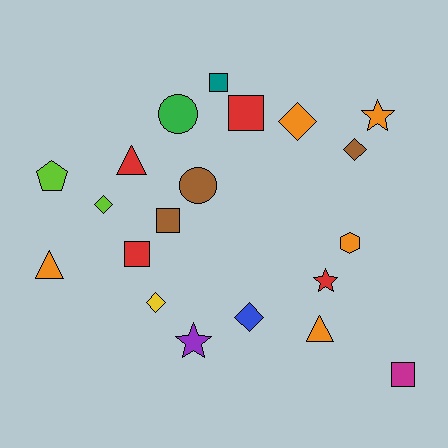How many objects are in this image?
There are 20 objects.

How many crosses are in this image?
There are no crosses.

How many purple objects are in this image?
There is 1 purple object.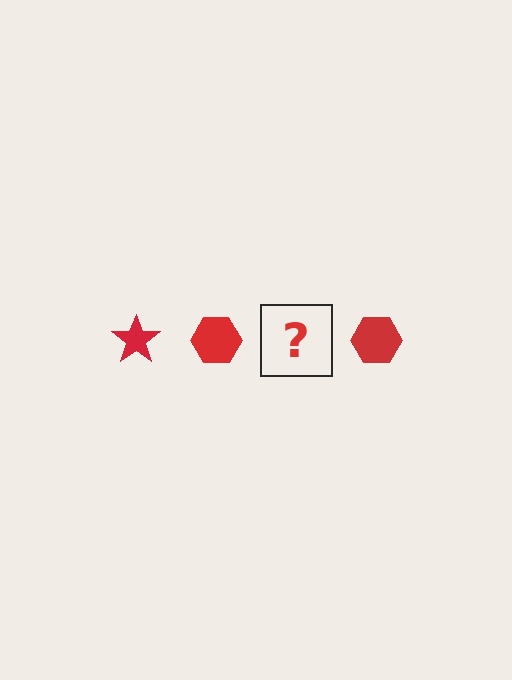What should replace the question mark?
The question mark should be replaced with a red star.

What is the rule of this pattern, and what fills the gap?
The rule is that the pattern cycles through star, hexagon shapes in red. The gap should be filled with a red star.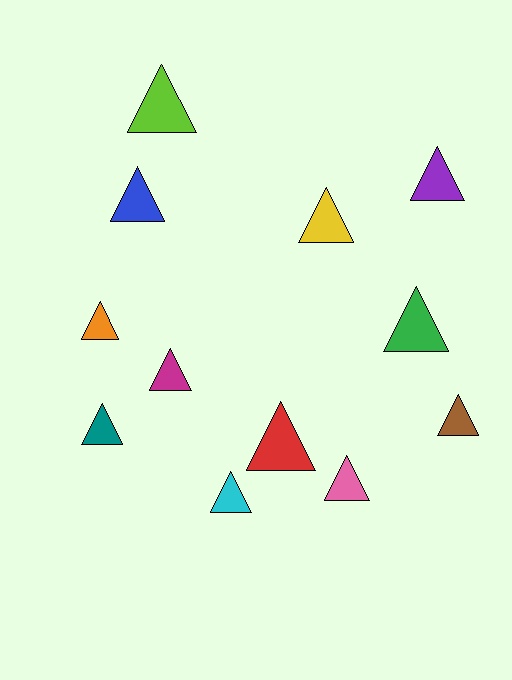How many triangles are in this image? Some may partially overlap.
There are 12 triangles.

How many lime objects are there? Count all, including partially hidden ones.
There is 1 lime object.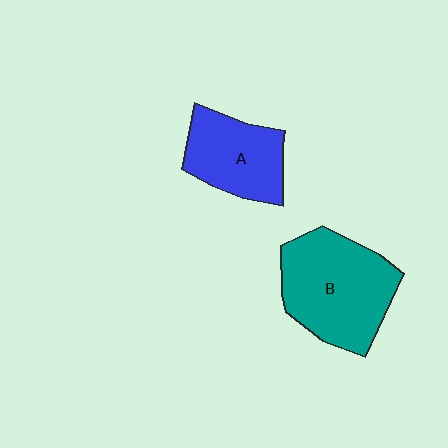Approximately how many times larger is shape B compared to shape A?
Approximately 1.5 times.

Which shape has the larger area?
Shape B (teal).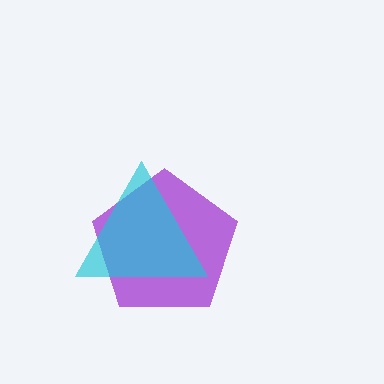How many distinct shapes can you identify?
There are 2 distinct shapes: a purple pentagon, a cyan triangle.